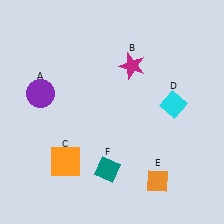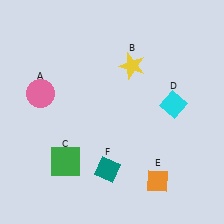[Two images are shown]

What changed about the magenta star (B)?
In Image 1, B is magenta. In Image 2, it changed to yellow.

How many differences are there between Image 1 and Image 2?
There are 3 differences between the two images.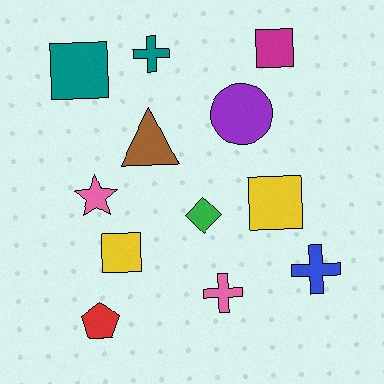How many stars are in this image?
There is 1 star.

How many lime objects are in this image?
There are no lime objects.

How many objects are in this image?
There are 12 objects.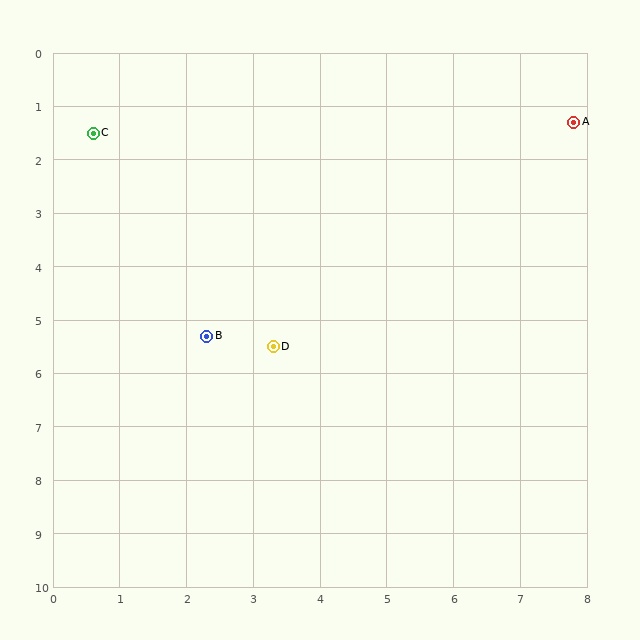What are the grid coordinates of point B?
Point B is at approximately (2.3, 5.3).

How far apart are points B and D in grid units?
Points B and D are about 1.0 grid units apart.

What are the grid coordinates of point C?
Point C is at approximately (0.6, 1.5).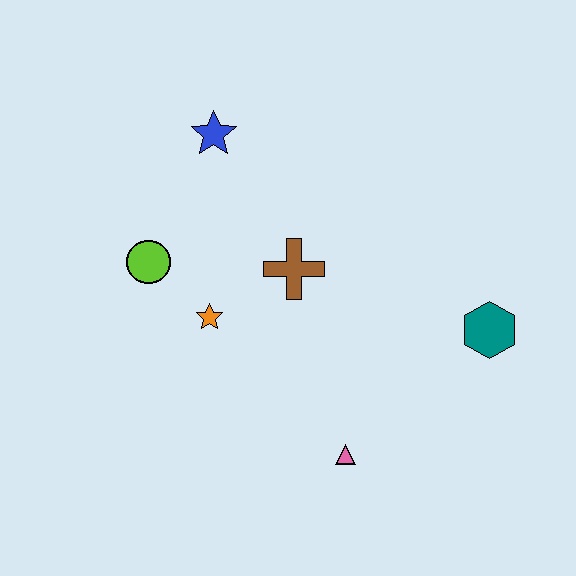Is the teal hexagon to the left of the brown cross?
No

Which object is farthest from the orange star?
The teal hexagon is farthest from the orange star.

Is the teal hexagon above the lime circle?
No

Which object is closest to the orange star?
The lime circle is closest to the orange star.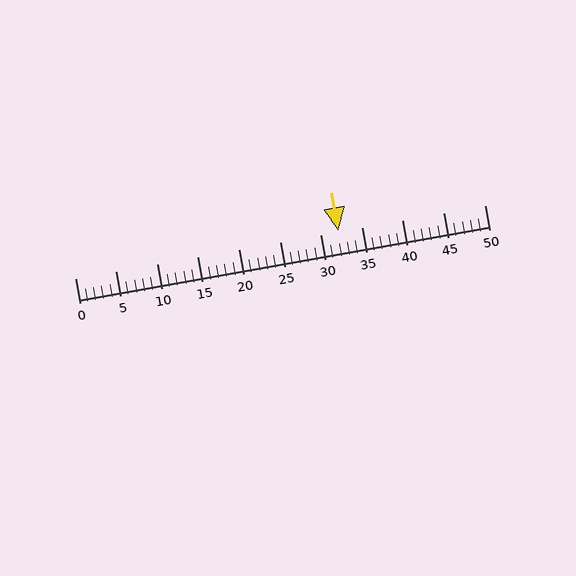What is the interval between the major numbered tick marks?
The major tick marks are spaced 5 units apart.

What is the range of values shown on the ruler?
The ruler shows values from 0 to 50.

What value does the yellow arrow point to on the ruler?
The yellow arrow points to approximately 32.